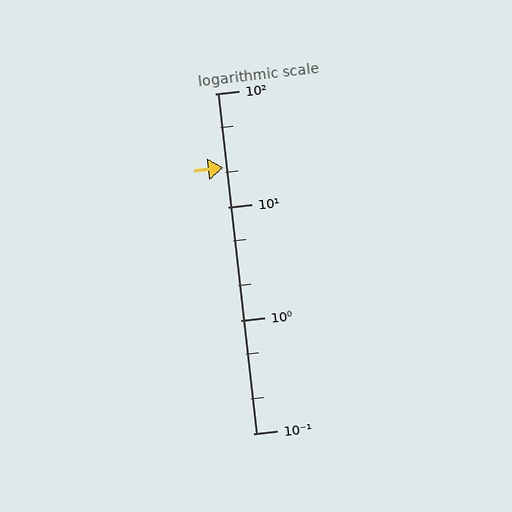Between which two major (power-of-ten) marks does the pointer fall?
The pointer is between 10 and 100.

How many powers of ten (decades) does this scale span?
The scale spans 3 decades, from 0.1 to 100.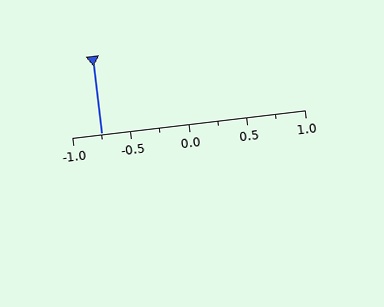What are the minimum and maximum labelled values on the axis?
The axis runs from -1.0 to 1.0.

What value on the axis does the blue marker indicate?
The marker indicates approximately -0.75.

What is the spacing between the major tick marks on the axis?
The major ticks are spaced 0.5 apart.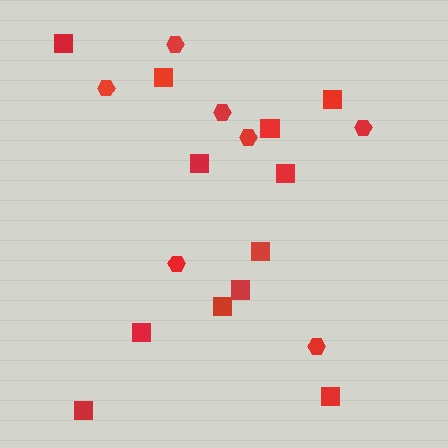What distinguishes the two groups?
There are 2 groups: one group of squares (12) and one group of hexagons (7).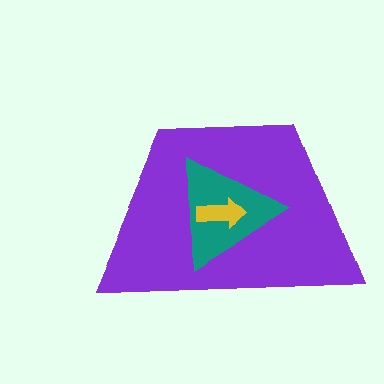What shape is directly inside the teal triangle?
The yellow arrow.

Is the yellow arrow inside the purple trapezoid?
Yes.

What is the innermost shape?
The yellow arrow.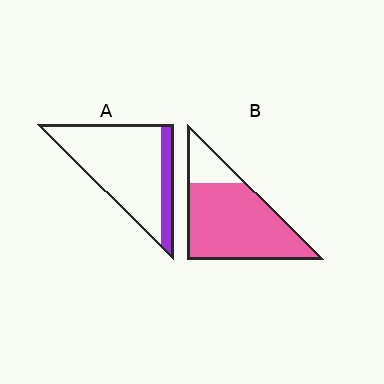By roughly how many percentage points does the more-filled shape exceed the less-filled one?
By roughly 65 percentage points (B over A).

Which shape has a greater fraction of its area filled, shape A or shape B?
Shape B.